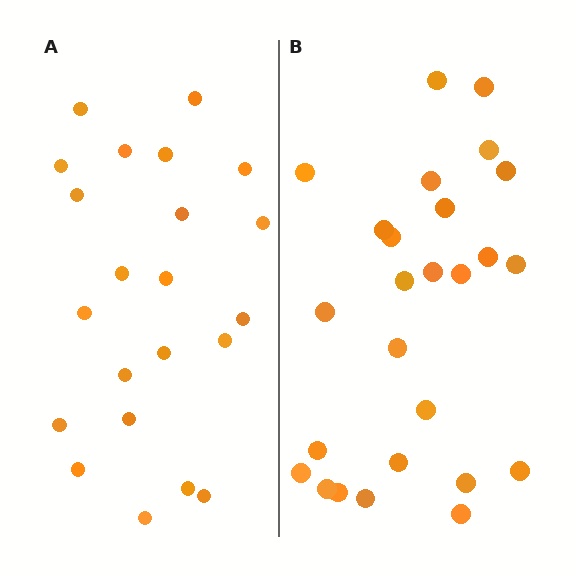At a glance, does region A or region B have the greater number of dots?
Region B (the right region) has more dots.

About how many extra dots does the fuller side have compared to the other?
Region B has about 4 more dots than region A.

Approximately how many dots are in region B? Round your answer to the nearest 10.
About 30 dots. (The exact count is 26, which rounds to 30.)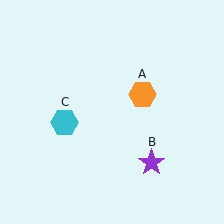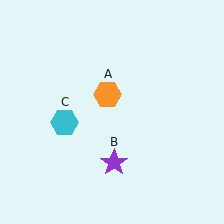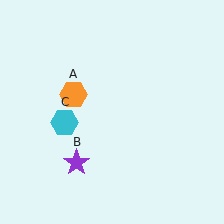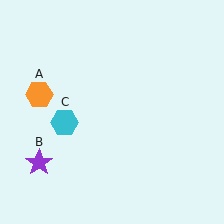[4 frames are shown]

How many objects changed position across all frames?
2 objects changed position: orange hexagon (object A), purple star (object B).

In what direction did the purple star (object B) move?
The purple star (object B) moved left.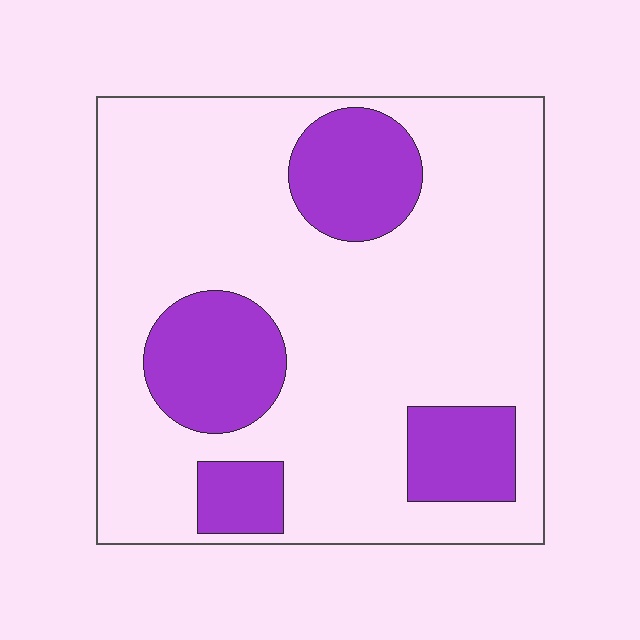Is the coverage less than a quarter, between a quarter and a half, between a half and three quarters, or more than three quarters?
Less than a quarter.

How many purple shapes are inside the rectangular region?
4.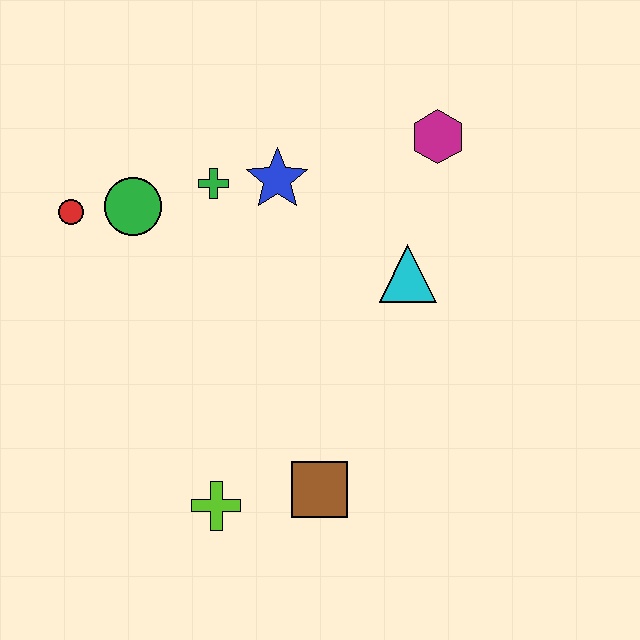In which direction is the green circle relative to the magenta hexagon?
The green circle is to the left of the magenta hexagon.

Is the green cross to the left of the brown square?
Yes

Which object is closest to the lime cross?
The brown square is closest to the lime cross.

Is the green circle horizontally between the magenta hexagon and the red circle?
Yes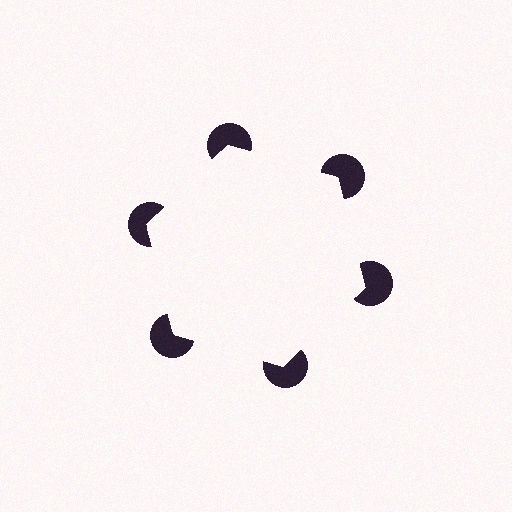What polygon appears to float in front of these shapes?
An illusory hexagon — its edges are inferred from the aligned wedge cuts in the pac-man discs, not physically drawn.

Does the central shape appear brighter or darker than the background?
It typically appears slightly brighter than the background, even though no actual brightness change is drawn.